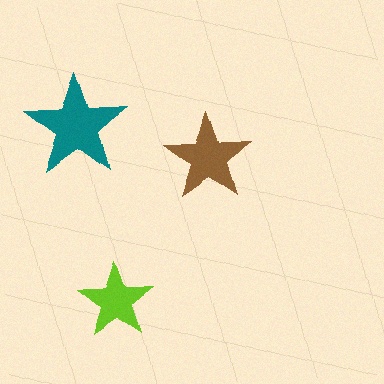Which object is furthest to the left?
The teal star is leftmost.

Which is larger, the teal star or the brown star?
The teal one.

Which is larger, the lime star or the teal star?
The teal one.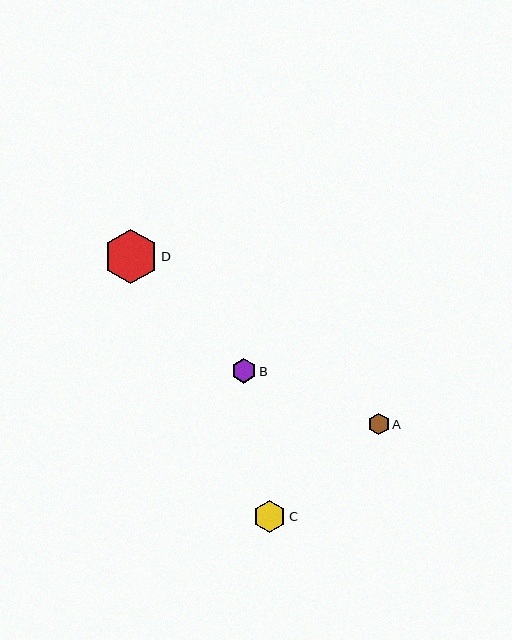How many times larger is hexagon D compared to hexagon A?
Hexagon D is approximately 2.6 times the size of hexagon A.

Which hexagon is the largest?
Hexagon D is the largest with a size of approximately 55 pixels.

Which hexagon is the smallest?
Hexagon A is the smallest with a size of approximately 21 pixels.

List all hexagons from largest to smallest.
From largest to smallest: D, C, B, A.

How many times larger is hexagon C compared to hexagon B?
Hexagon C is approximately 1.3 times the size of hexagon B.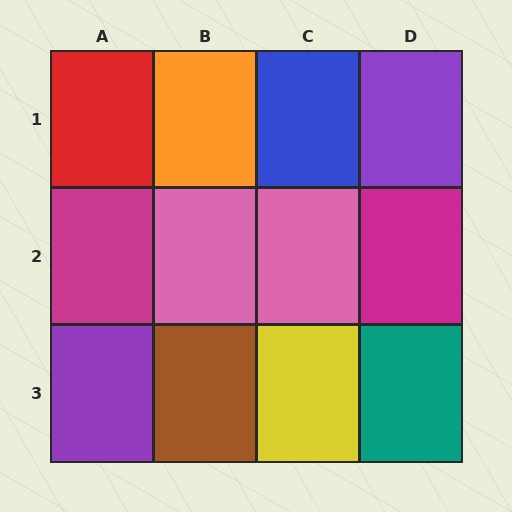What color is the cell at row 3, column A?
Purple.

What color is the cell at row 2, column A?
Magenta.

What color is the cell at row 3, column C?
Yellow.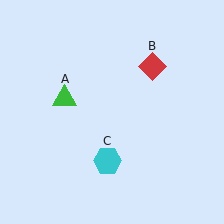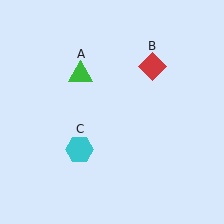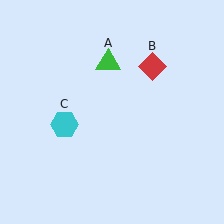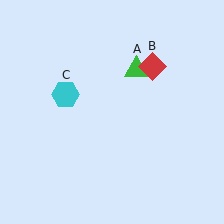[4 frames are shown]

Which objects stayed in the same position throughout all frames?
Red diamond (object B) remained stationary.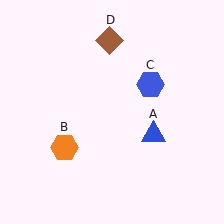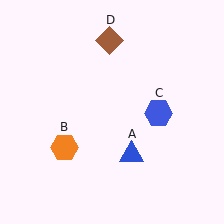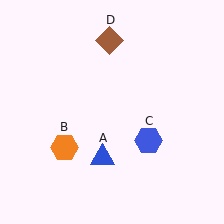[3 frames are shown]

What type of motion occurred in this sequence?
The blue triangle (object A), blue hexagon (object C) rotated clockwise around the center of the scene.